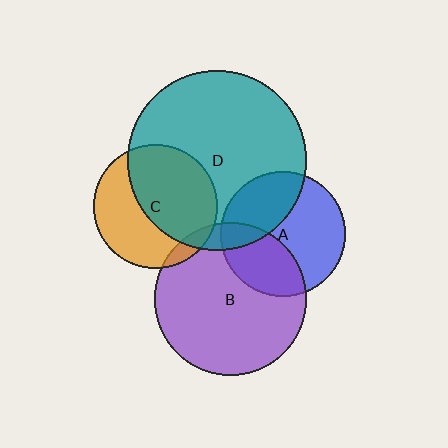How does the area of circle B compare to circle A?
Approximately 1.5 times.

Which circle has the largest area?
Circle D (teal).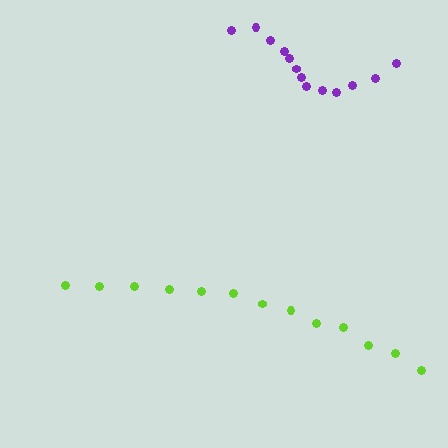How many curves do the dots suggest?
There are 2 distinct paths.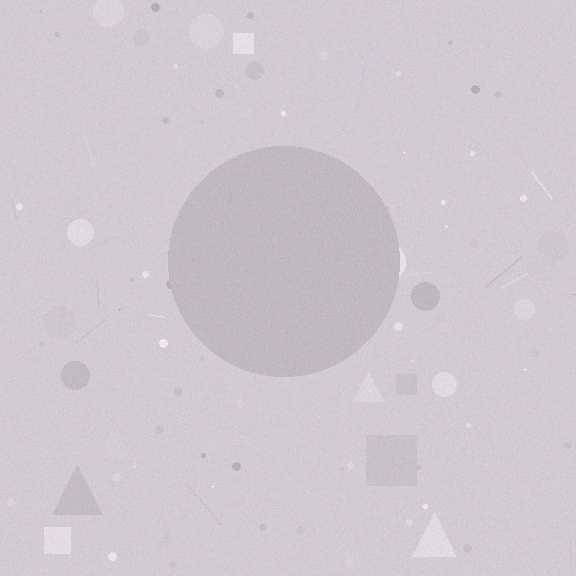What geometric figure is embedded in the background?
A circle is embedded in the background.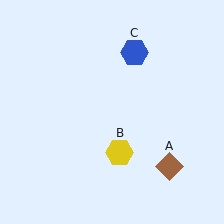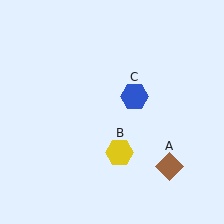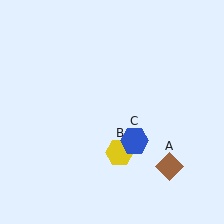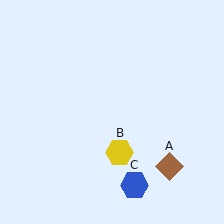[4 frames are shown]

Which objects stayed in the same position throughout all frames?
Brown diamond (object A) and yellow hexagon (object B) remained stationary.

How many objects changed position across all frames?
1 object changed position: blue hexagon (object C).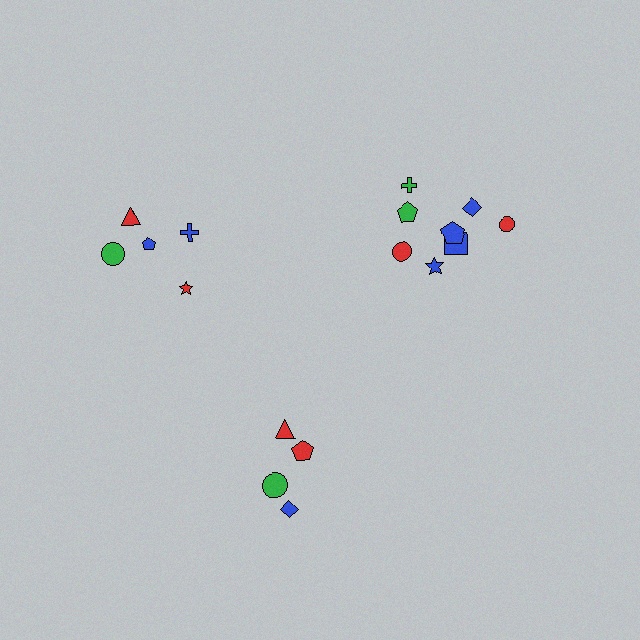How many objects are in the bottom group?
There are 4 objects.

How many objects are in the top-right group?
There are 8 objects.